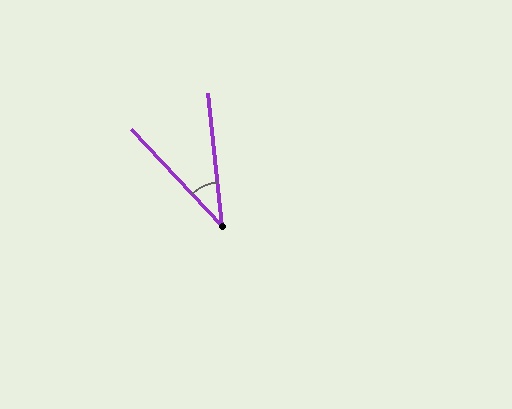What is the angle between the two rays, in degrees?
Approximately 37 degrees.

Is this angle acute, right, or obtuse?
It is acute.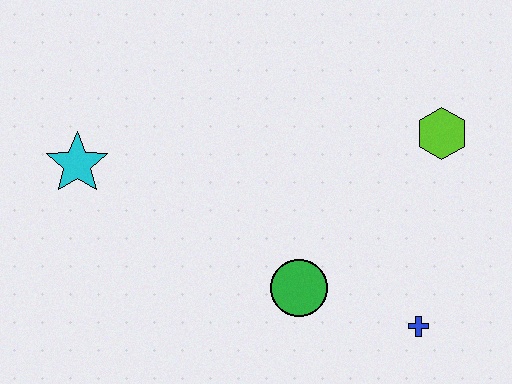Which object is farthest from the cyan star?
The blue cross is farthest from the cyan star.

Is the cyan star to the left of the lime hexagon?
Yes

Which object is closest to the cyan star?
The green circle is closest to the cyan star.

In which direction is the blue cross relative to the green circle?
The blue cross is to the right of the green circle.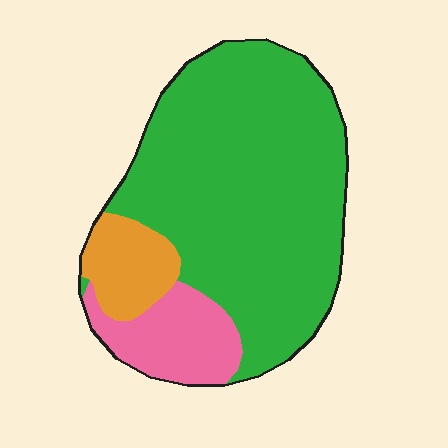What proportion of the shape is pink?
Pink takes up about one sixth (1/6) of the shape.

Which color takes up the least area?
Orange, at roughly 10%.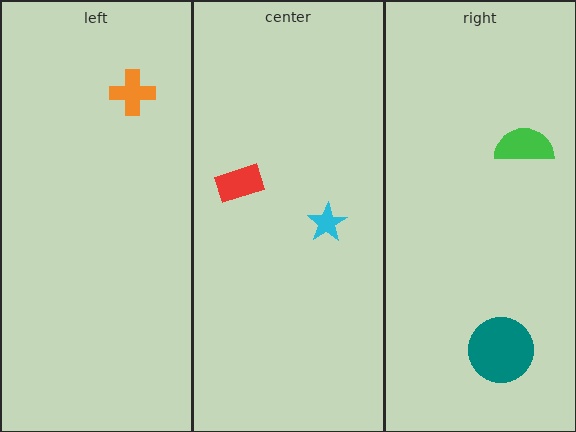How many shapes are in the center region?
2.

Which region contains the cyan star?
The center region.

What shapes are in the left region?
The orange cross.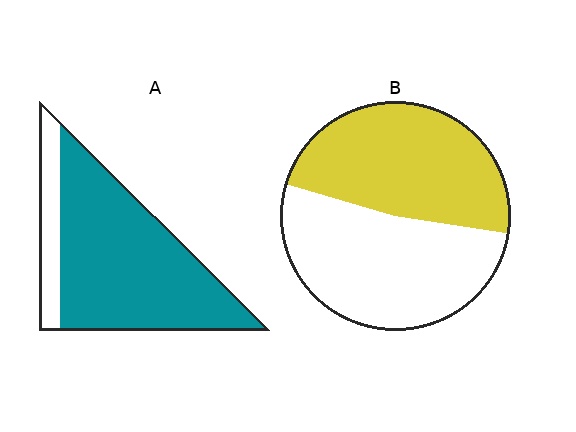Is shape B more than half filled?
Roughly half.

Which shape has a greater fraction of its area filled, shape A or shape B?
Shape A.